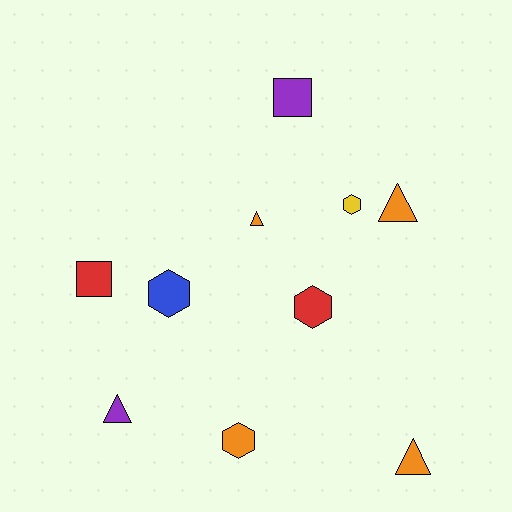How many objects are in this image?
There are 10 objects.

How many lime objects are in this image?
There are no lime objects.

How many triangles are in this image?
There are 4 triangles.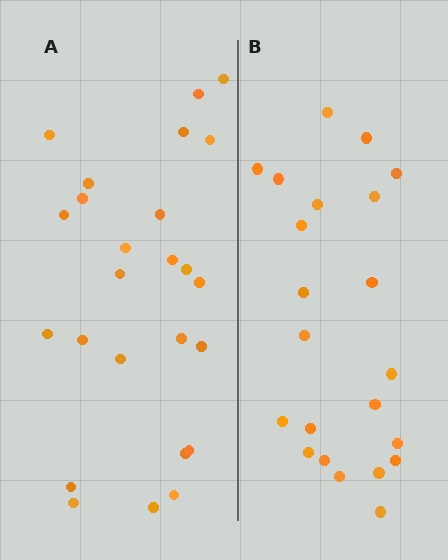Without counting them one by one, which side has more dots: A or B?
Region A (the left region) has more dots.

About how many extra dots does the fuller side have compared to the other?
Region A has just a few more — roughly 2 or 3 more dots than region B.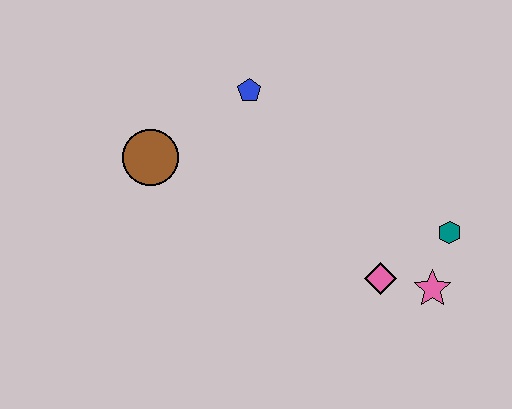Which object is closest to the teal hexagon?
The pink star is closest to the teal hexagon.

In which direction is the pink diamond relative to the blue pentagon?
The pink diamond is below the blue pentagon.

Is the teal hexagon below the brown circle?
Yes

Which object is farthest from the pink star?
The brown circle is farthest from the pink star.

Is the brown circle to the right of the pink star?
No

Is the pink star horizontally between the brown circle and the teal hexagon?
Yes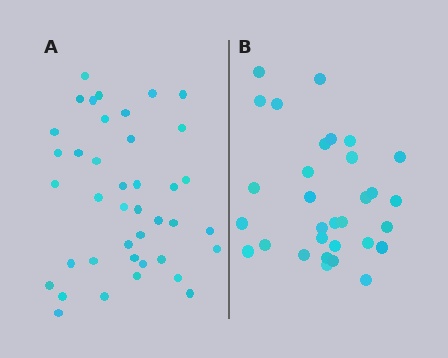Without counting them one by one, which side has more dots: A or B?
Region A (the left region) has more dots.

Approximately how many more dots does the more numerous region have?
Region A has roughly 8 or so more dots than region B.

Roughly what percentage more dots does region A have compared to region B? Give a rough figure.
About 30% more.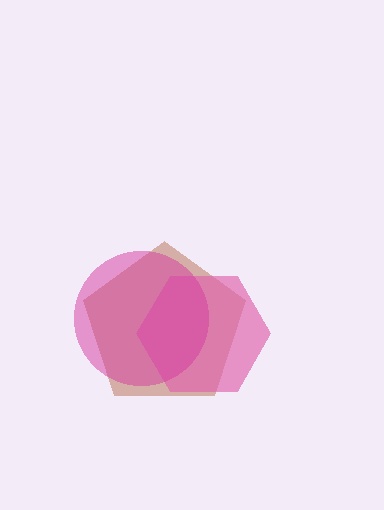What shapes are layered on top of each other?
The layered shapes are: a brown pentagon, a pink hexagon, a magenta circle.